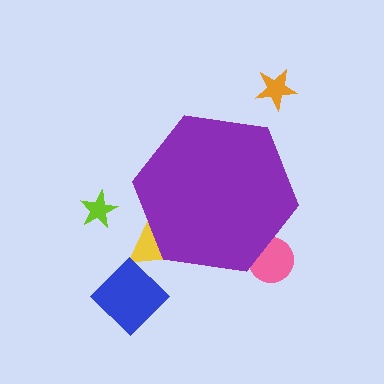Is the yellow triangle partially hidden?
Yes, the yellow triangle is partially hidden behind the purple hexagon.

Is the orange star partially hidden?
No, the orange star is fully visible.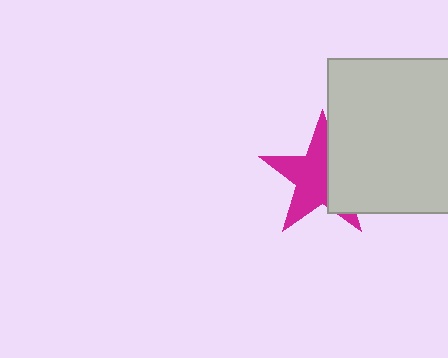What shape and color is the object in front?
The object in front is a light gray square.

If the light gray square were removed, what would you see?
You would see the complete magenta star.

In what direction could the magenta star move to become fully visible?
The magenta star could move left. That would shift it out from behind the light gray square entirely.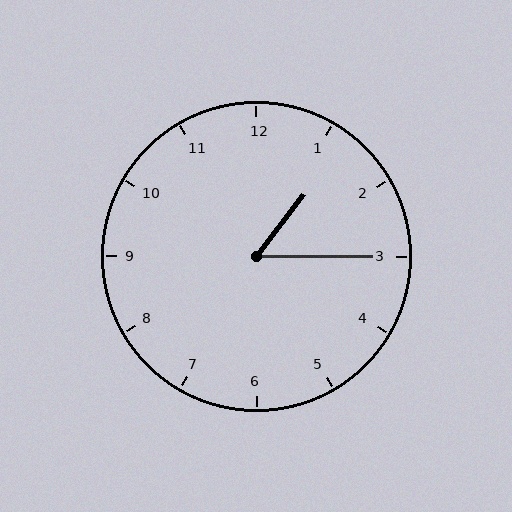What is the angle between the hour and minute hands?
Approximately 52 degrees.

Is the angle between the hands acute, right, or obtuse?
It is acute.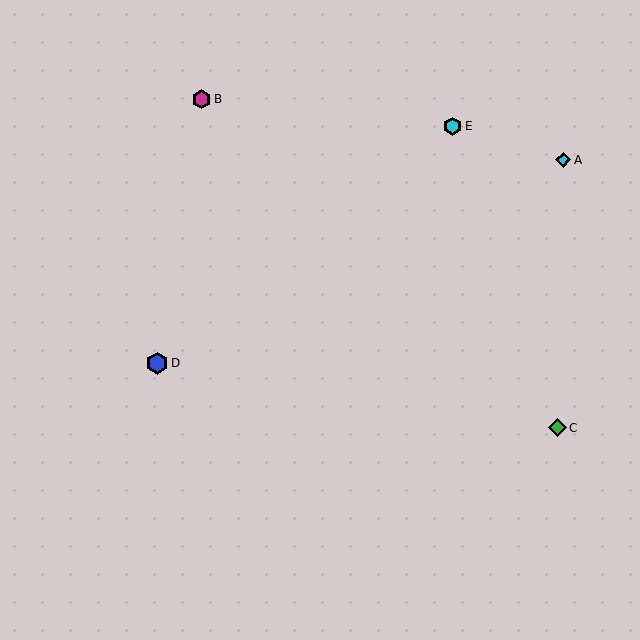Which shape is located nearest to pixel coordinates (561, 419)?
The green diamond (labeled C) at (557, 428) is nearest to that location.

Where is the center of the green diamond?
The center of the green diamond is at (557, 428).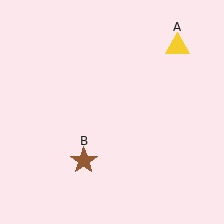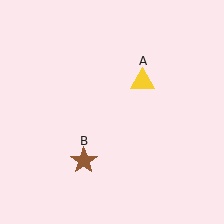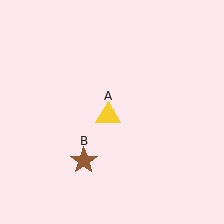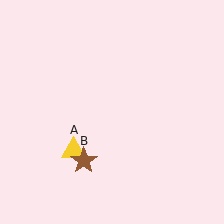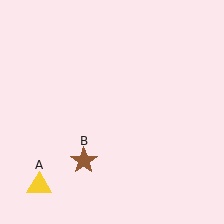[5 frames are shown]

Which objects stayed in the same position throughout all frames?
Brown star (object B) remained stationary.